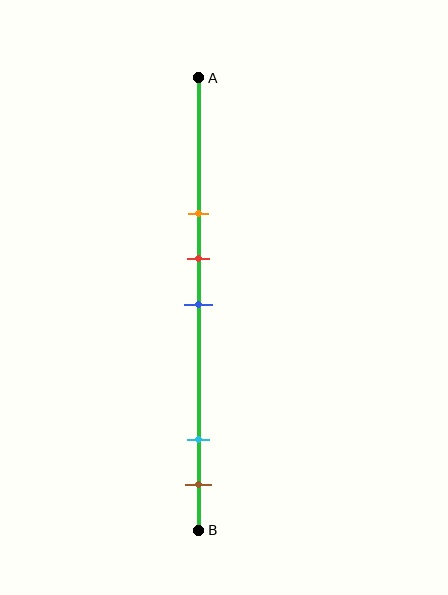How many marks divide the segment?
There are 5 marks dividing the segment.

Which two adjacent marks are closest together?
The red and blue marks are the closest adjacent pair.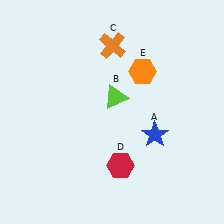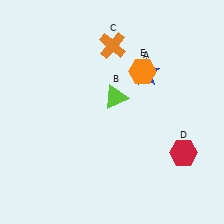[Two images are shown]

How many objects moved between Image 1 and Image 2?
2 objects moved between the two images.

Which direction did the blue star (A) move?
The blue star (A) moved up.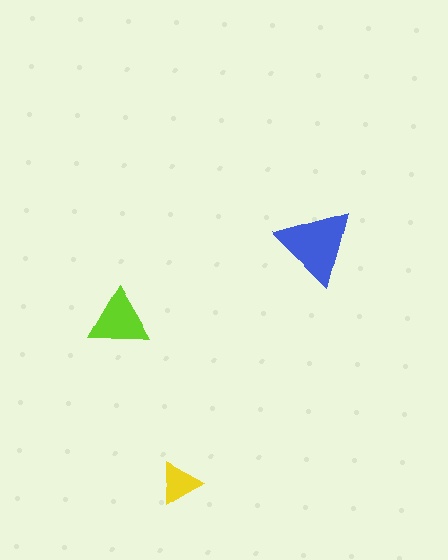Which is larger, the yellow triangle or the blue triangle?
The blue one.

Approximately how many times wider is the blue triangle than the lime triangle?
About 1.5 times wider.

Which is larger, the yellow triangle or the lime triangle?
The lime one.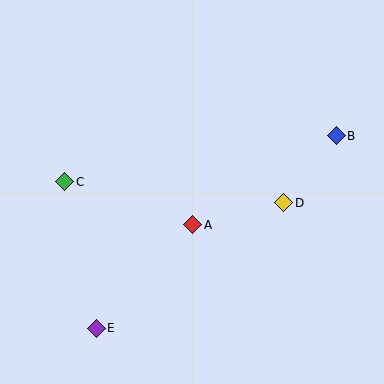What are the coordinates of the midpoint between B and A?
The midpoint between B and A is at (264, 180).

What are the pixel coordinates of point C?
Point C is at (65, 182).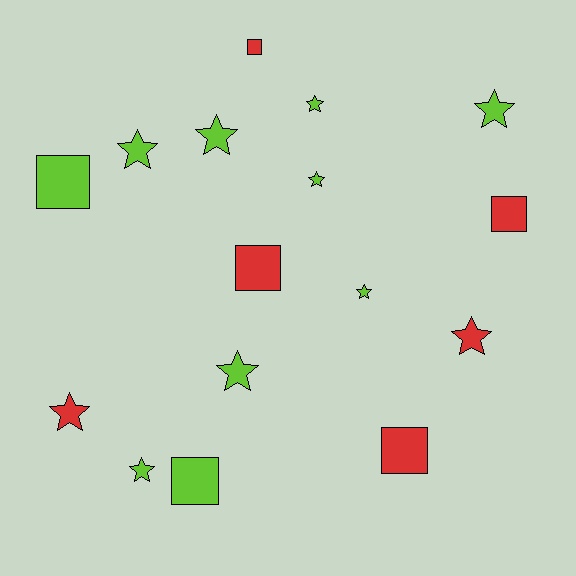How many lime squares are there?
There are 2 lime squares.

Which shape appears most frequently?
Star, with 10 objects.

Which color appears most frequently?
Lime, with 10 objects.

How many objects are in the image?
There are 16 objects.